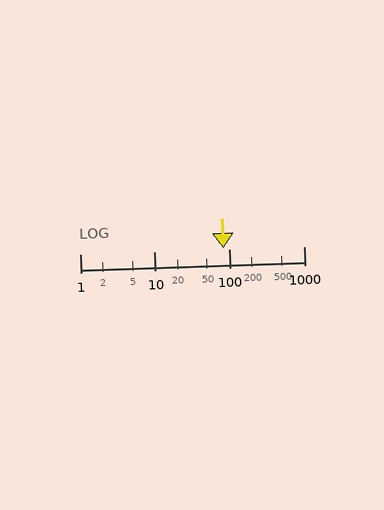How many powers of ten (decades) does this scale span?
The scale spans 3 decades, from 1 to 1000.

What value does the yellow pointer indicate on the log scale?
The pointer indicates approximately 84.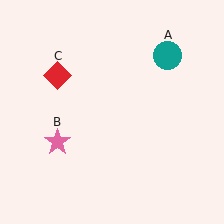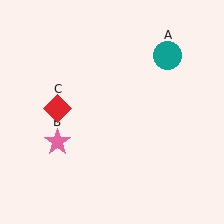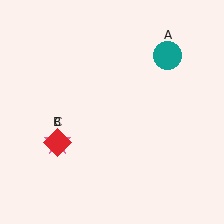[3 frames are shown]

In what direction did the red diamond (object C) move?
The red diamond (object C) moved down.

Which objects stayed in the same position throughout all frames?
Teal circle (object A) and pink star (object B) remained stationary.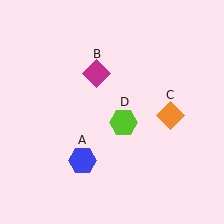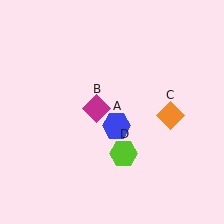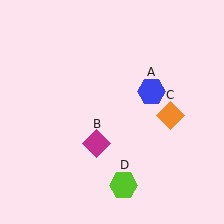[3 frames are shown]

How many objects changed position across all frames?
3 objects changed position: blue hexagon (object A), magenta diamond (object B), lime hexagon (object D).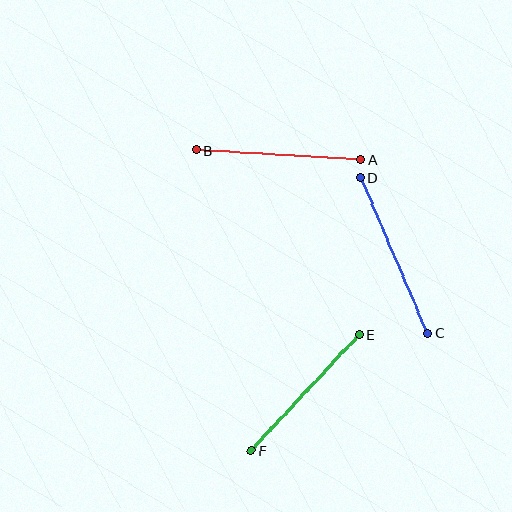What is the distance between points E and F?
The distance is approximately 158 pixels.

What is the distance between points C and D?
The distance is approximately 169 pixels.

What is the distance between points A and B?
The distance is approximately 165 pixels.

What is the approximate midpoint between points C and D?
The midpoint is at approximately (394, 255) pixels.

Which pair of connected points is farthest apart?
Points C and D are farthest apart.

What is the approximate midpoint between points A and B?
The midpoint is at approximately (278, 155) pixels.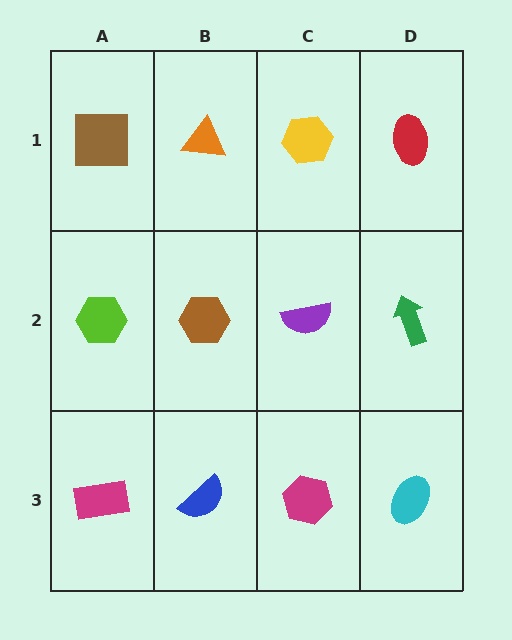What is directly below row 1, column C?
A purple semicircle.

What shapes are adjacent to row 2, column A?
A brown square (row 1, column A), a magenta rectangle (row 3, column A), a brown hexagon (row 2, column B).